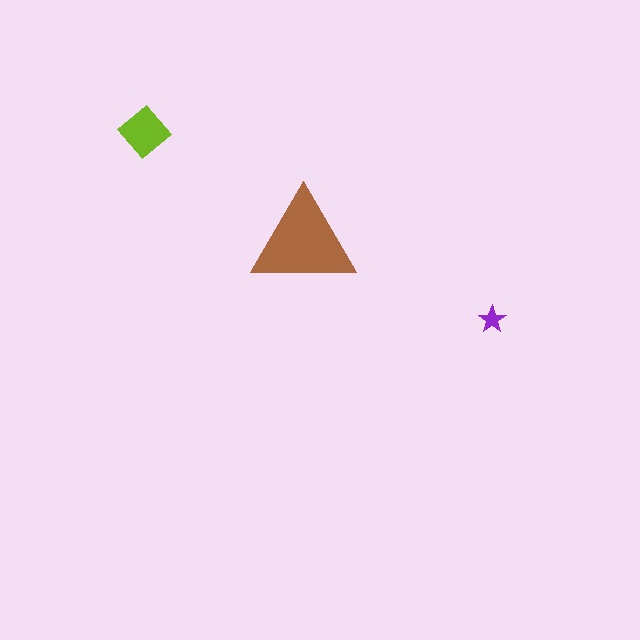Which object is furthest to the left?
The lime diamond is leftmost.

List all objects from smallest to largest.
The purple star, the lime diamond, the brown triangle.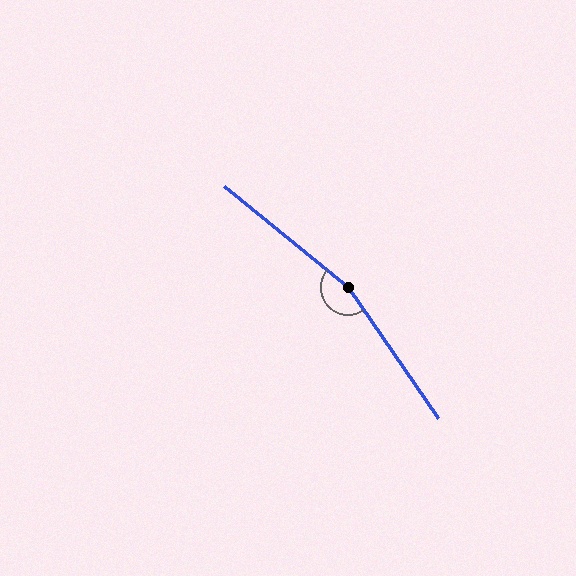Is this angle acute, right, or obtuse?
It is obtuse.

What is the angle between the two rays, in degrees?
Approximately 164 degrees.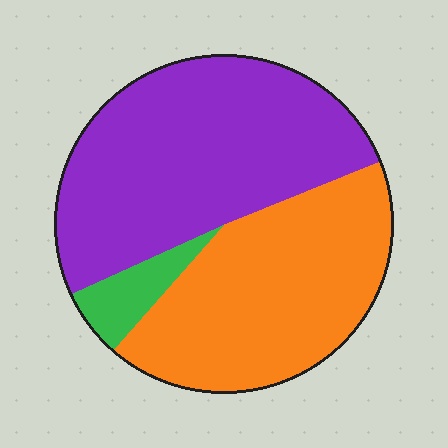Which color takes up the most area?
Purple, at roughly 50%.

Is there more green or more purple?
Purple.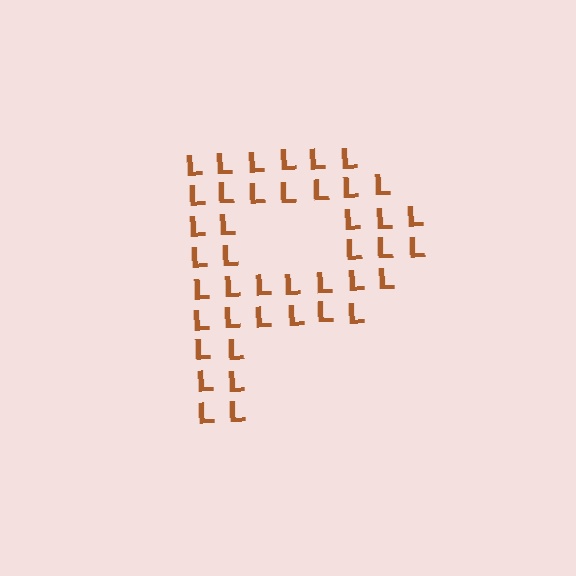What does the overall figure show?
The overall figure shows the letter P.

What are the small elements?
The small elements are letter L's.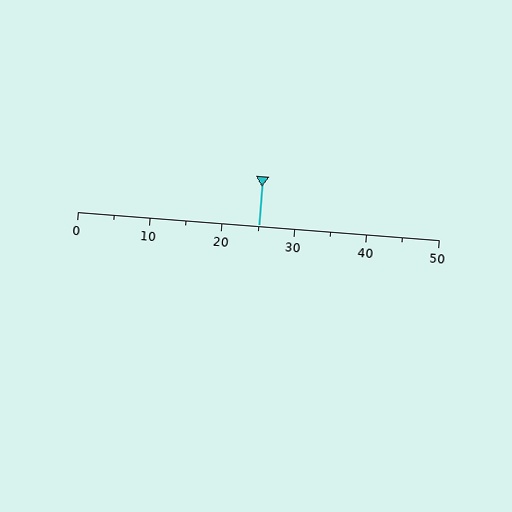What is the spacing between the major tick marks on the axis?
The major ticks are spaced 10 apart.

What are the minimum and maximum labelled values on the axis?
The axis runs from 0 to 50.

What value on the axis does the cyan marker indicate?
The marker indicates approximately 25.